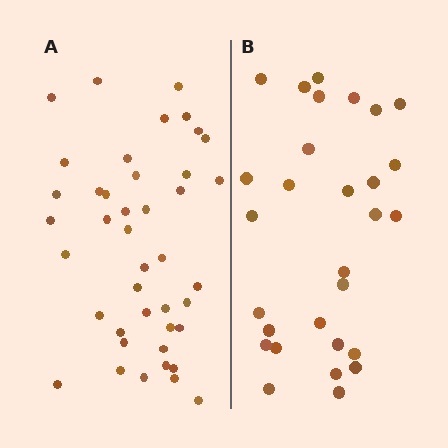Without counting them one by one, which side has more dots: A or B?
Region A (the left region) has more dots.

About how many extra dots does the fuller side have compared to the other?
Region A has approximately 15 more dots than region B.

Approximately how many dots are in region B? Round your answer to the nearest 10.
About 30 dots. (The exact count is 29, which rounds to 30.)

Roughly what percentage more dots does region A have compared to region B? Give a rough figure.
About 45% more.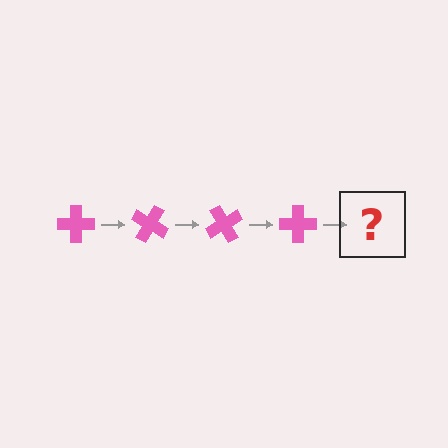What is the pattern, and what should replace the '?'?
The pattern is that the cross rotates 30 degrees each step. The '?' should be a pink cross rotated 120 degrees.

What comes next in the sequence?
The next element should be a pink cross rotated 120 degrees.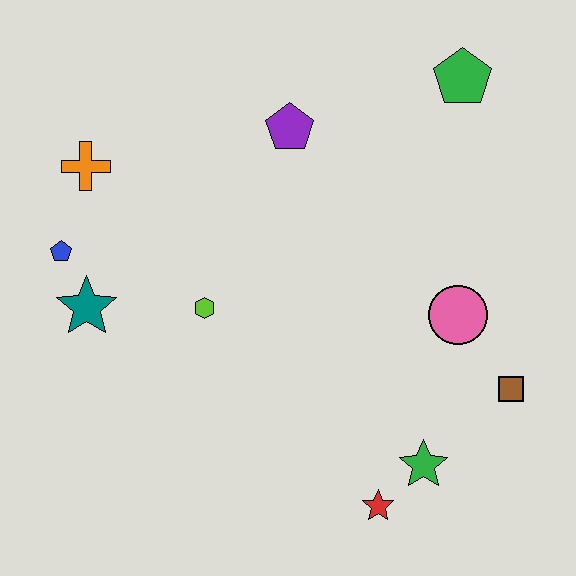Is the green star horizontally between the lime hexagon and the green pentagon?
Yes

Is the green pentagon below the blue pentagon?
No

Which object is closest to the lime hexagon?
The teal star is closest to the lime hexagon.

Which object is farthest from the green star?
The orange cross is farthest from the green star.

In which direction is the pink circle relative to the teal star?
The pink circle is to the right of the teal star.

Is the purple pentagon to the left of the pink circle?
Yes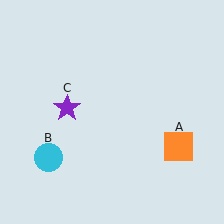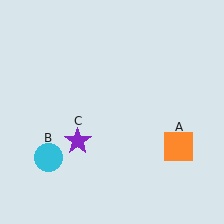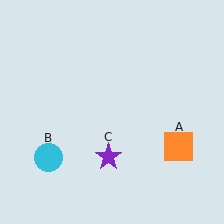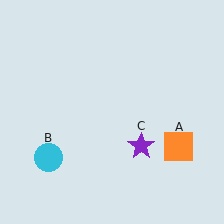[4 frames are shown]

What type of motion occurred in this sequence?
The purple star (object C) rotated counterclockwise around the center of the scene.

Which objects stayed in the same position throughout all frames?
Orange square (object A) and cyan circle (object B) remained stationary.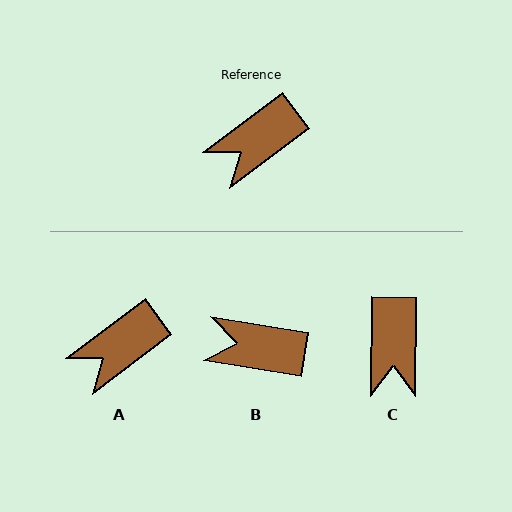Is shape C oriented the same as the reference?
No, it is off by about 52 degrees.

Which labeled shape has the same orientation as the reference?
A.